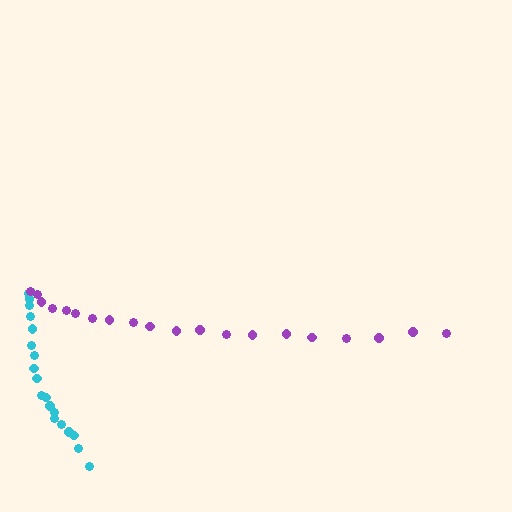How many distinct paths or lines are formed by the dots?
There are 2 distinct paths.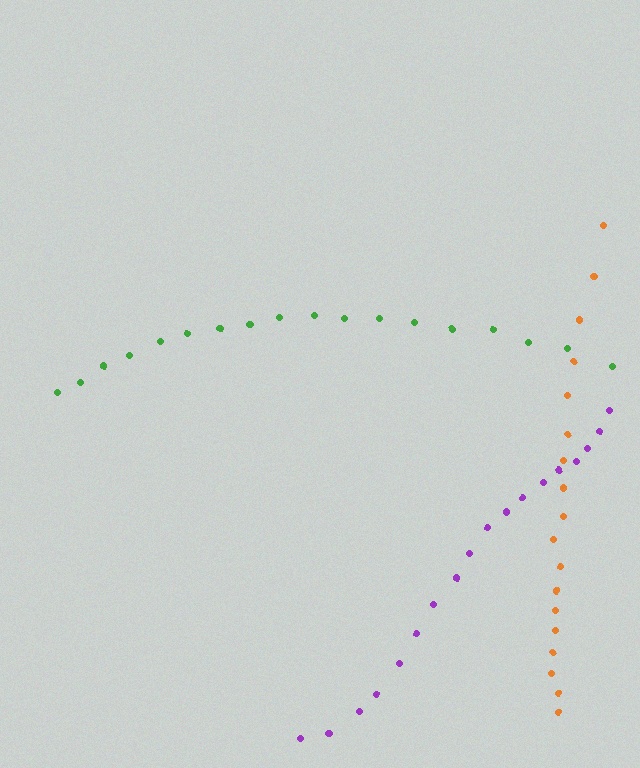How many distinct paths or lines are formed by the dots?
There are 3 distinct paths.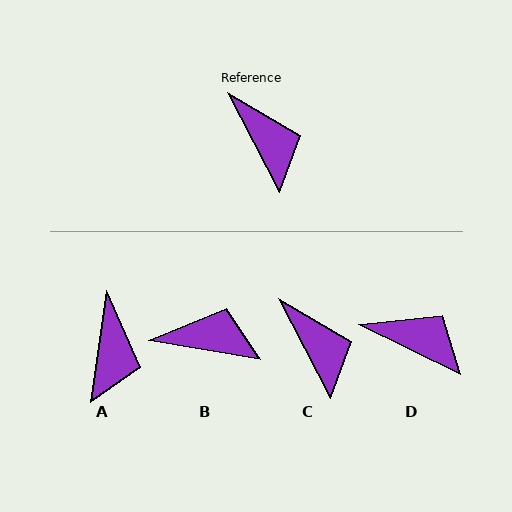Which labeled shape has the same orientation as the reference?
C.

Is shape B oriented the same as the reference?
No, it is off by about 53 degrees.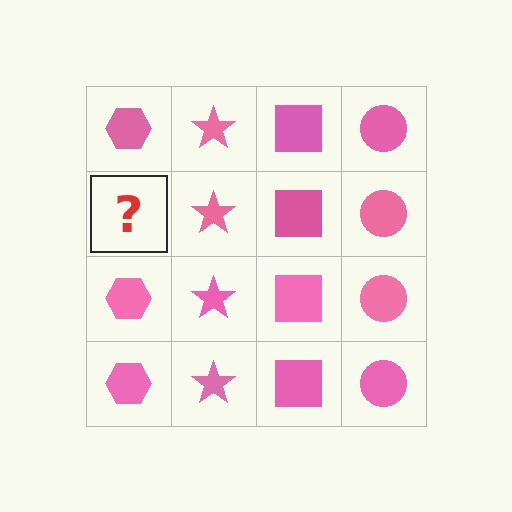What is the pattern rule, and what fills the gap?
The rule is that each column has a consistent shape. The gap should be filled with a pink hexagon.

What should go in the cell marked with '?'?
The missing cell should contain a pink hexagon.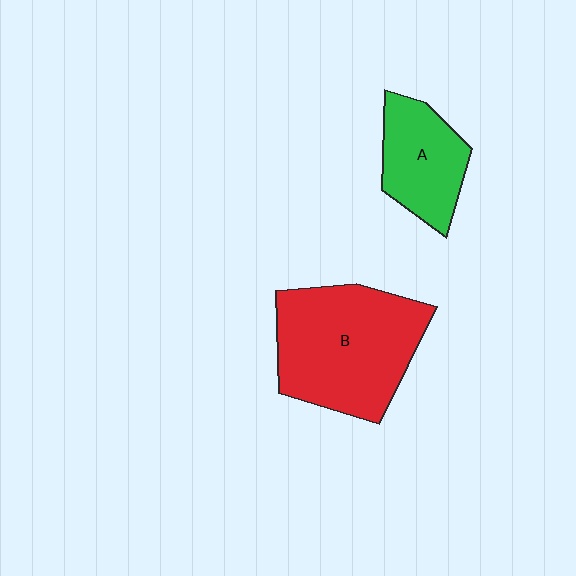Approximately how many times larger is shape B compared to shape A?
Approximately 1.9 times.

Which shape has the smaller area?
Shape A (green).